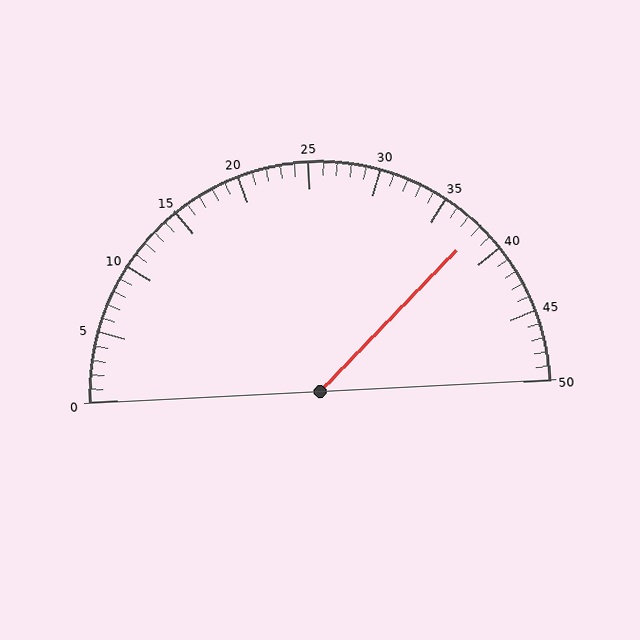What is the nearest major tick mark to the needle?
The nearest major tick mark is 40.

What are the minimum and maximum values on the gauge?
The gauge ranges from 0 to 50.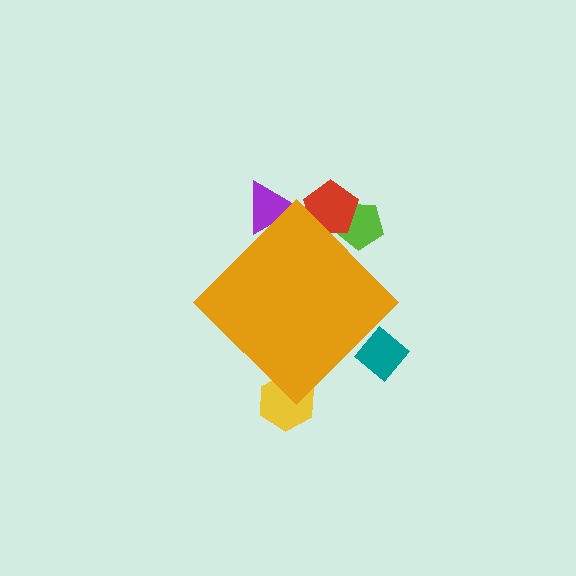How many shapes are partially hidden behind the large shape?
5 shapes are partially hidden.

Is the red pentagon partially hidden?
Yes, the red pentagon is partially hidden behind the orange diamond.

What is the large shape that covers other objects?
An orange diamond.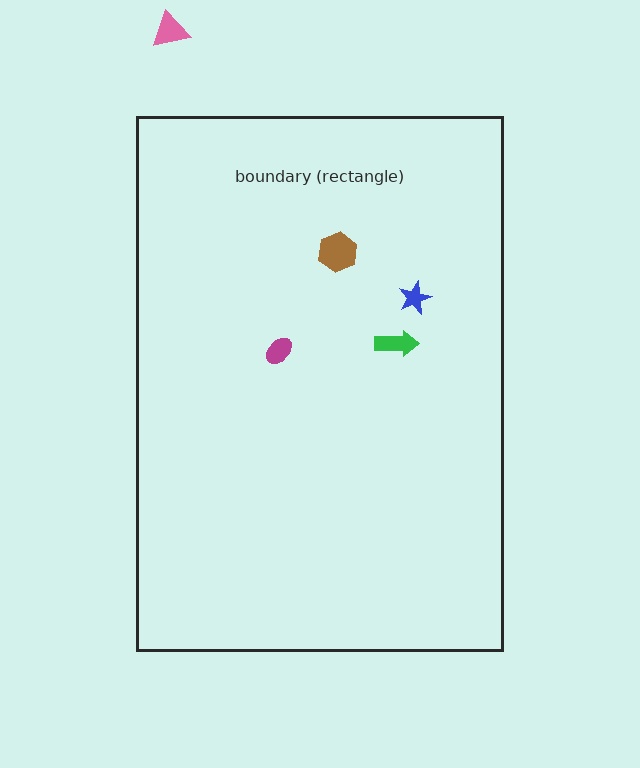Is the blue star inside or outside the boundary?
Inside.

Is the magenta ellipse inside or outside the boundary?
Inside.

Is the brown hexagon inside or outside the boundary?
Inside.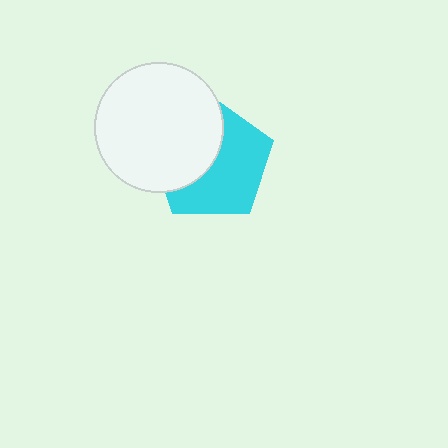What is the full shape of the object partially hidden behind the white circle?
The partially hidden object is a cyan pentagon.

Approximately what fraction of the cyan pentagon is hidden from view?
Roughly 44% of the cyan pentagon is hidden behind the white circle.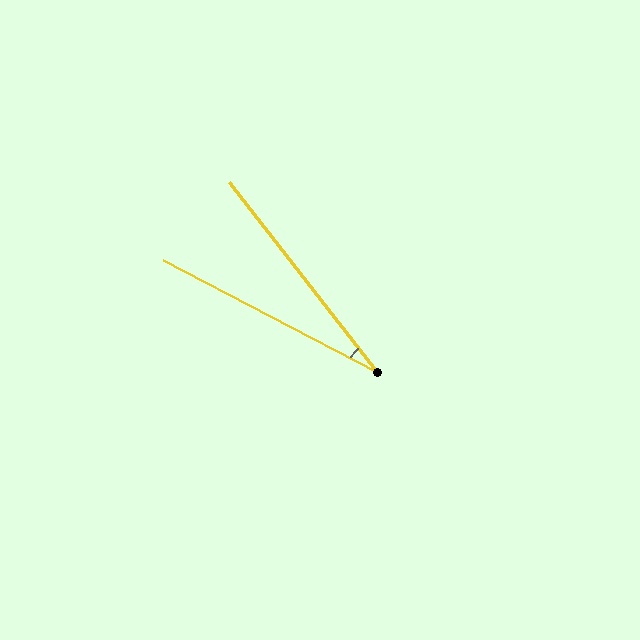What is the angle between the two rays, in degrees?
Approximately 24 degrees.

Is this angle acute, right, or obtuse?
It is acute.